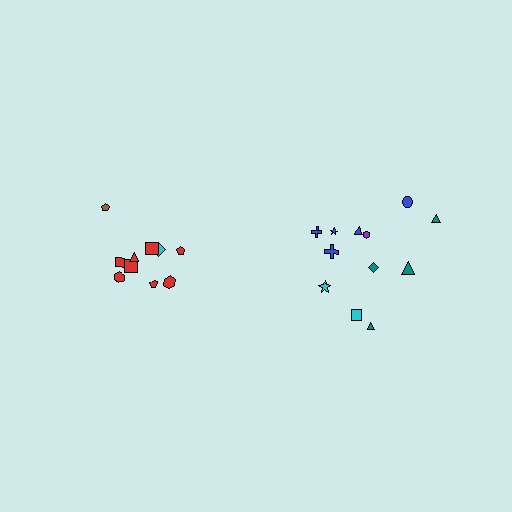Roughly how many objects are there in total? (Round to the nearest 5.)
Roughly 20 objects in total.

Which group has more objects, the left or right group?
The right group.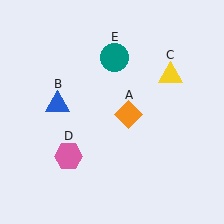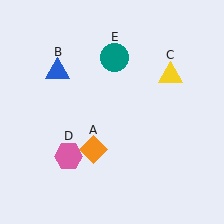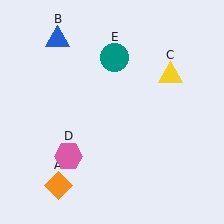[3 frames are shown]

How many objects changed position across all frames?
2 objects changed position: orange diamond (object A), blue triangle (object B).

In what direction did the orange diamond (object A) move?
The orange diamond (object A) moved down and to the left.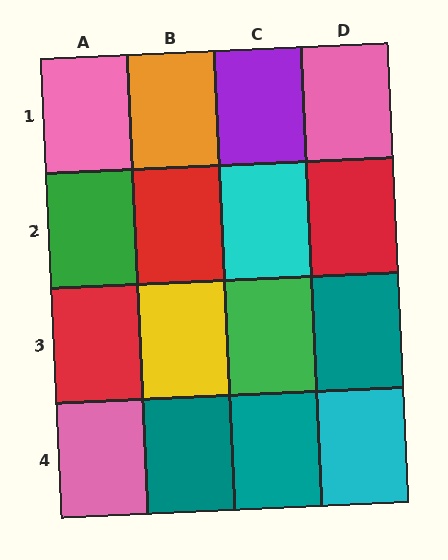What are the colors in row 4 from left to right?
Pink, teal, teal, cyan.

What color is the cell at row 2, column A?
Green.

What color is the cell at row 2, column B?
Red.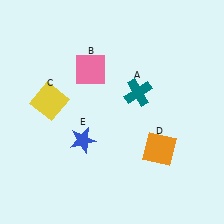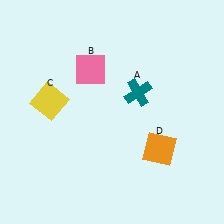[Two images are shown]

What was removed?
The blue star (E) was removed in Image 2.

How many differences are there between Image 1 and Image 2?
There is 1 difference between the two images.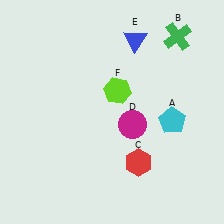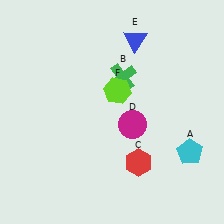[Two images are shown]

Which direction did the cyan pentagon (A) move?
The cyan pentagon (A) moved down.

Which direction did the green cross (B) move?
The green cross (B) moved left.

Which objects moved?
The objects that moved are: the cyan pentagon (A), the green cross (B).